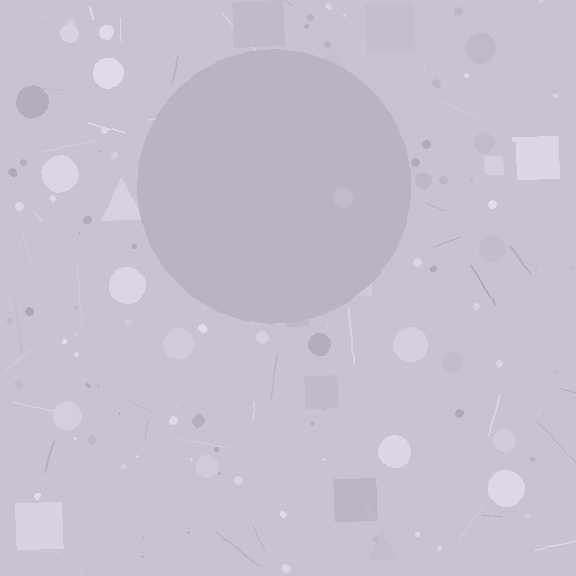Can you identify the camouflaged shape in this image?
The camouflaged shape is a circle.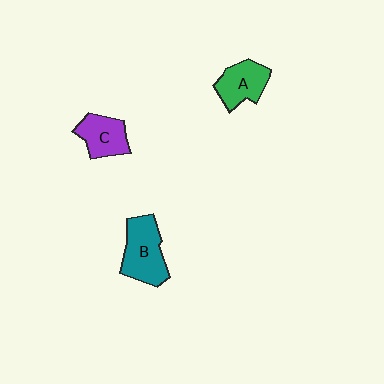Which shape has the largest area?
Shape B (teal).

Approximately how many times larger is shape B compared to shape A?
Approximately 1.3 times.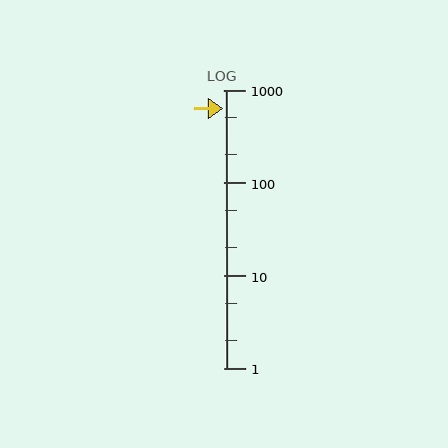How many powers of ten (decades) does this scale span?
The scale spans 3 decades, from 1 to 1000.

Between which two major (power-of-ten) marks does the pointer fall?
The pointer is between 100 and 1000.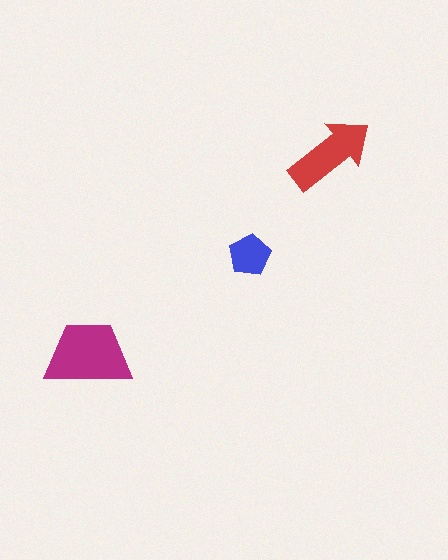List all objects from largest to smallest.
The magenta trapezoid, the red arrow, the blue pentagon.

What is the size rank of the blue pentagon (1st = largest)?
3rd.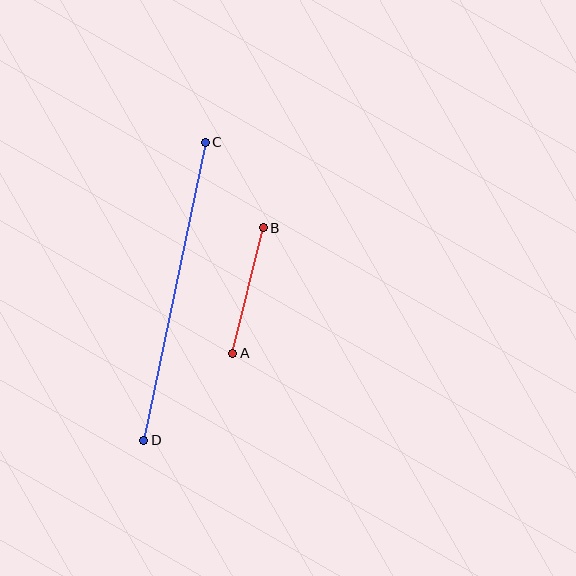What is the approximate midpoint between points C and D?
The midpoint is at approximately (175, 291) pixels.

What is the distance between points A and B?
The distance is approximately 129 pixels.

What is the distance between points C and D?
The distance is approximately 304 pixels.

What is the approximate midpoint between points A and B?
The midpoint is at approximately (248, 291) pixels.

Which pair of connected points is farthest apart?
Points C and D are farthest apart.